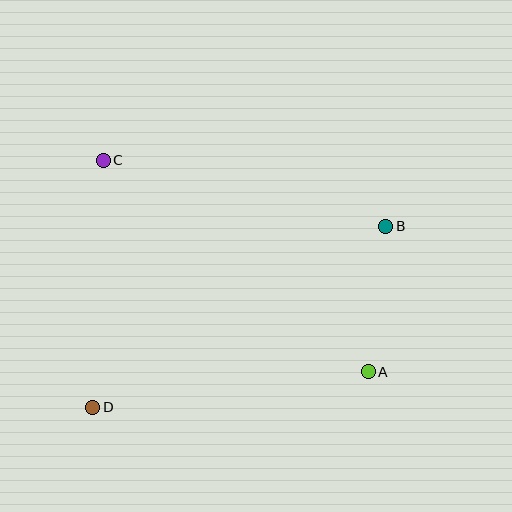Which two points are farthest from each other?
Points B and D are farthest from each other.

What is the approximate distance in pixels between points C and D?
The distance between C and D is approximately 247 pixels.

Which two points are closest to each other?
Points A and B are closest to each other.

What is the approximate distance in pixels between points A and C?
The distance between A and C is approximately 339 pixels.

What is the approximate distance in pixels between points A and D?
The distance between A and D is approximately 278 pixels.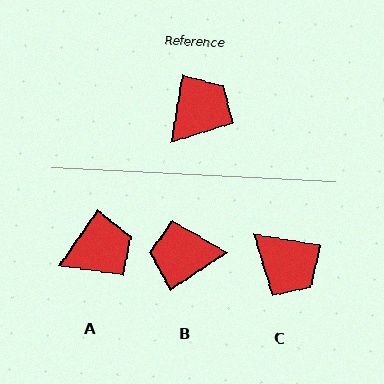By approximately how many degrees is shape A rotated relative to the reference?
Approximately 25 degrees clockwise.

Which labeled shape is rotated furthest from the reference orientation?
B, about 133 degrees away.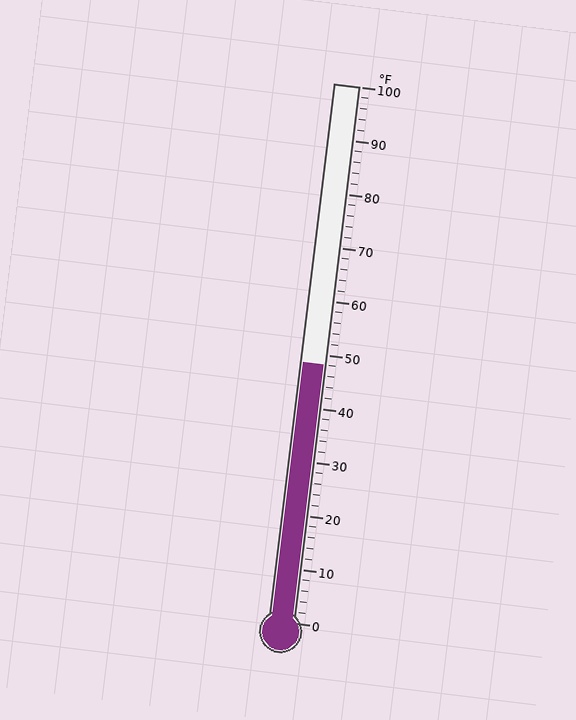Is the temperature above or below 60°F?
The temperature is below 60°F.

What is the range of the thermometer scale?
The thermometer scale ranges from 0°F to 100°F.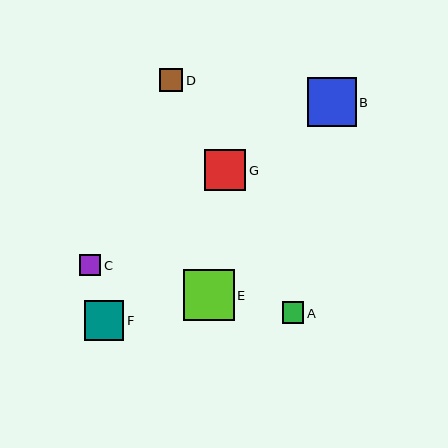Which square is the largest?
Square E is the largest with a size of approximately 51 pixels.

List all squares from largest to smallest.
From largest to smallest: E, B, G, F, D, A, C.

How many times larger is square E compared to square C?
Square E is approximately 2.4 times the size of square C.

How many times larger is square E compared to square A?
Square E is approximately 2.3 times the size of square A.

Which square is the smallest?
Square C is the smallest with a size of approximately 21 pixels.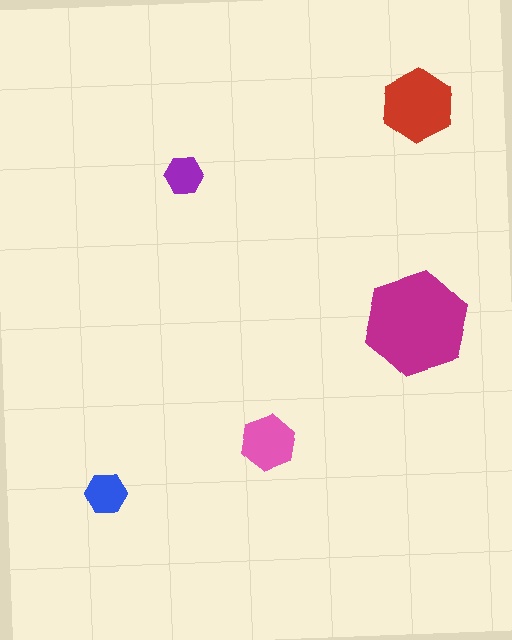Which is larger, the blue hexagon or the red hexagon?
The red one.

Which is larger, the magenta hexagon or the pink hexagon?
The magenta one.